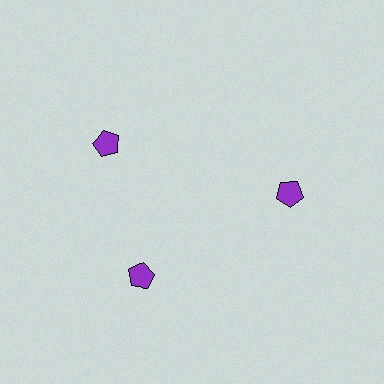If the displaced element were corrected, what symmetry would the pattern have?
It would have 3-fold rotational symmetry — the pattern would map onto itself every 120 degrees.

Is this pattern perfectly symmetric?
No. The 3 purple pentagons are arranged in a ring, but one element near the 11 o'clock position is rotated out of alignment along the ring, breaking the 3-fold rotational symmetry.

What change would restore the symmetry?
The symmetry would be restored by rotating it back into even spacing with its neighbors so that all 3 pentagons sit at equal angles and equal distance from the center.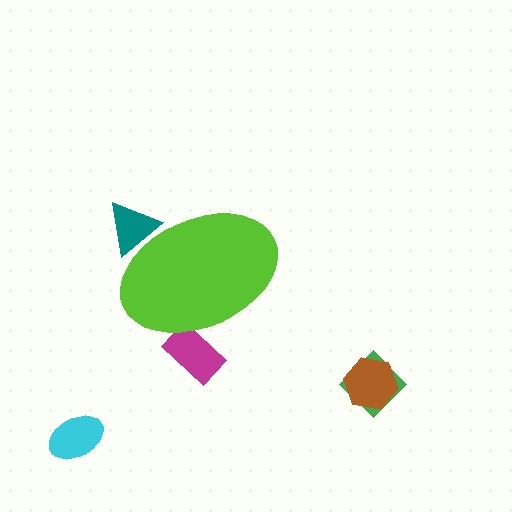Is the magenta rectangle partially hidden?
Yes, the magenta rectangle is partially hidden behind the lime ellipse.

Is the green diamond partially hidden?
No, the green diamond is fully visible.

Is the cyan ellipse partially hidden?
No, the cyan ellipse is fully visible.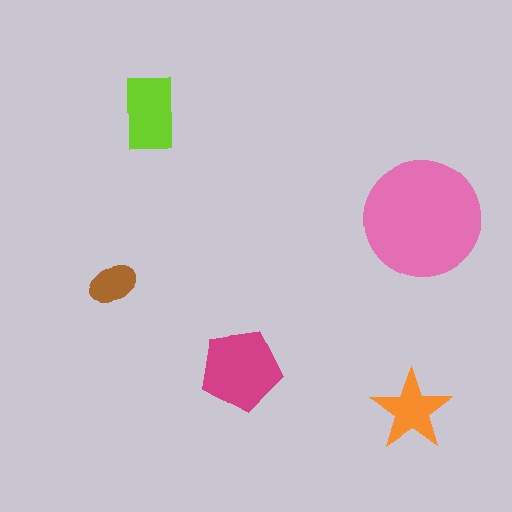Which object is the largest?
The pink circle.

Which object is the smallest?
The brown ellipse.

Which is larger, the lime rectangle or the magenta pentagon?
The magenta pentagon.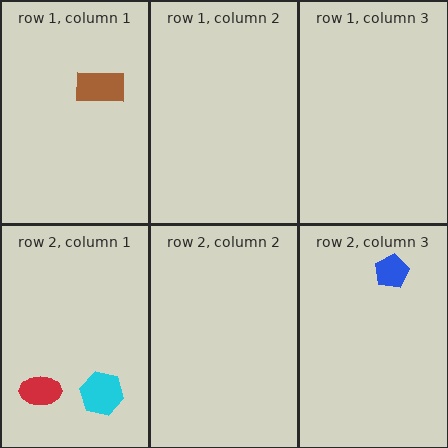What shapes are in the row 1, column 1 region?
The brown rectangle.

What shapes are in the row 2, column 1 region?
The red ellipse, the cyan hexagon.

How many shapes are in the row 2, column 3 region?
1.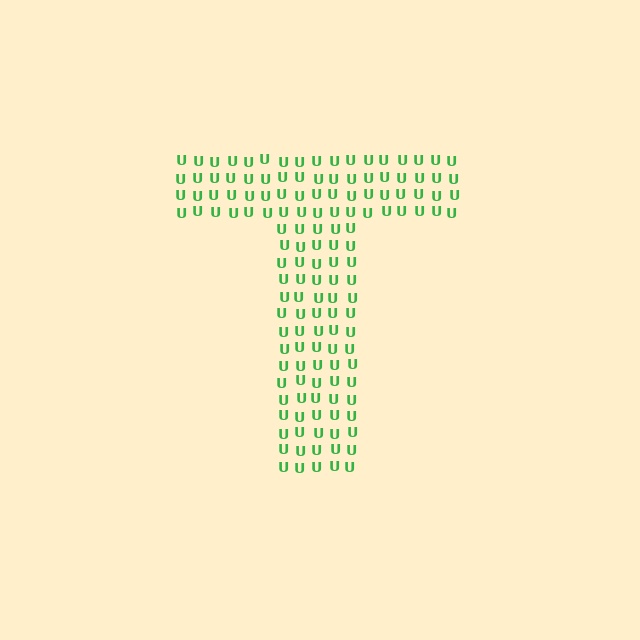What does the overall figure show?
The overall figure shows the letter T.